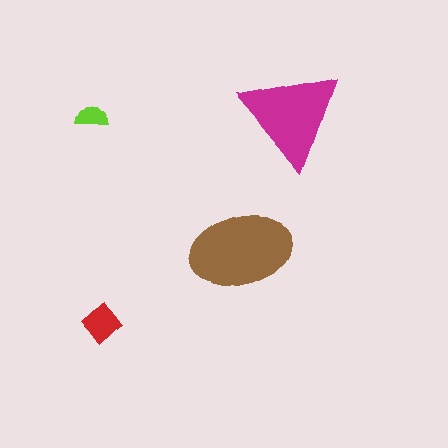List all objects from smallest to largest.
The lime semicircle, the red diamond, the magenta triangle, the brown ellipse.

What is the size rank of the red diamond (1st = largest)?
3rd.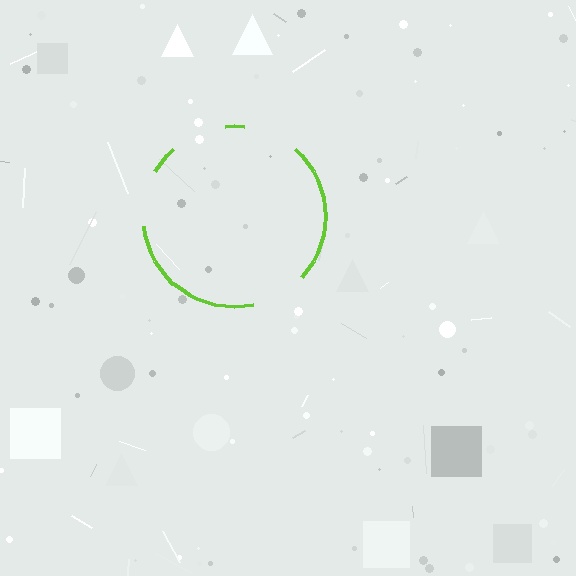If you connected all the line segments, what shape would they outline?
They would outline a circle.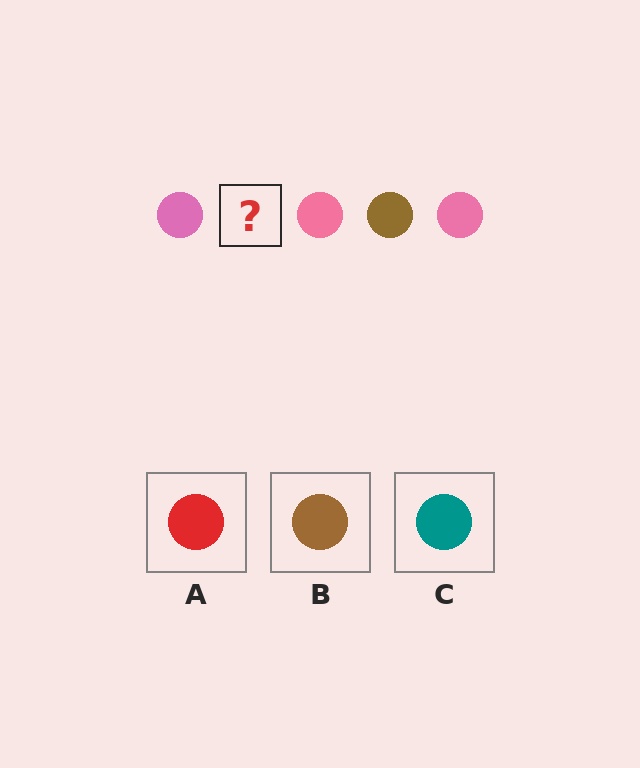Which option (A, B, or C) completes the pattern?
B.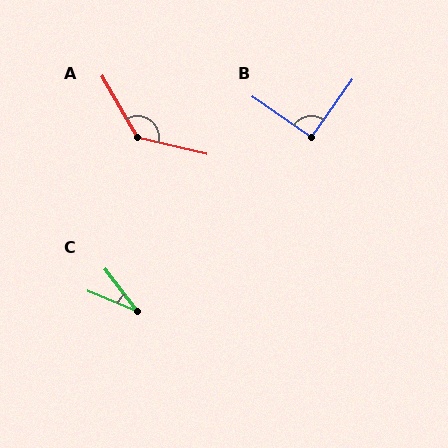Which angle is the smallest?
C, at approximately 30 degrees.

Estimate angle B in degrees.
Approximately 90 degrees.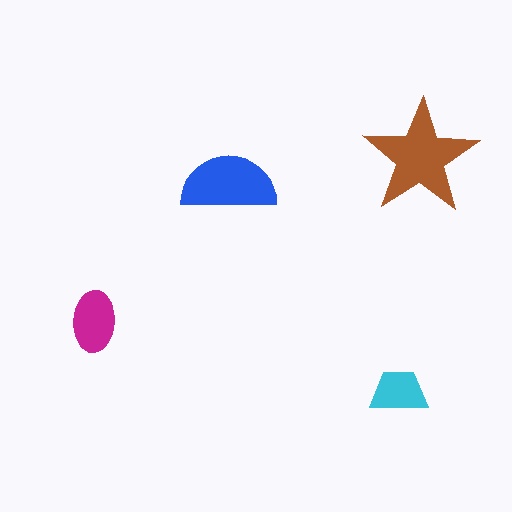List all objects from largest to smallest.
The brown star, the blue semicircle, the magenta ellipse, the cyan trapezoid.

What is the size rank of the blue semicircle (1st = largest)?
2nd.